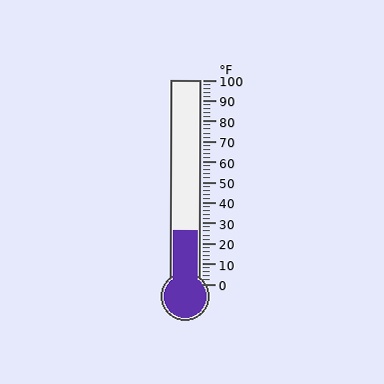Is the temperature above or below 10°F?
The temperature is above 10°F.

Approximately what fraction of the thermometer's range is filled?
The thermometer is filled to approximately 25% of its range.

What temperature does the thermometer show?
The thermometer shows approximately 26°F.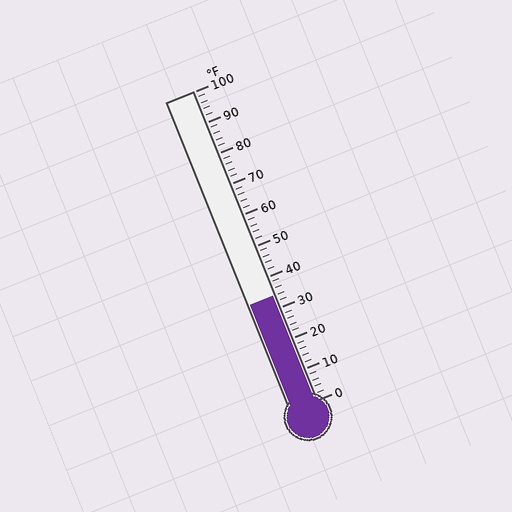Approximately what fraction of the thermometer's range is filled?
The thermometer is filled to approximately 35% of its range.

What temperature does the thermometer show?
The thermometer shows approximately 34°F.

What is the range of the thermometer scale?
The thermometer scale ranges from 0°F to 100°F.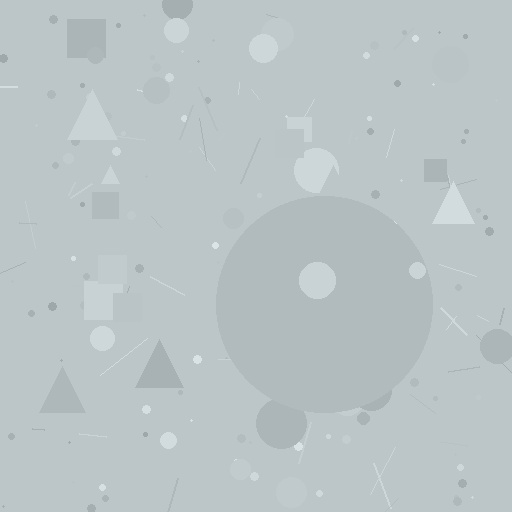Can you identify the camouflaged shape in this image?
The camouflaged shape is a circle.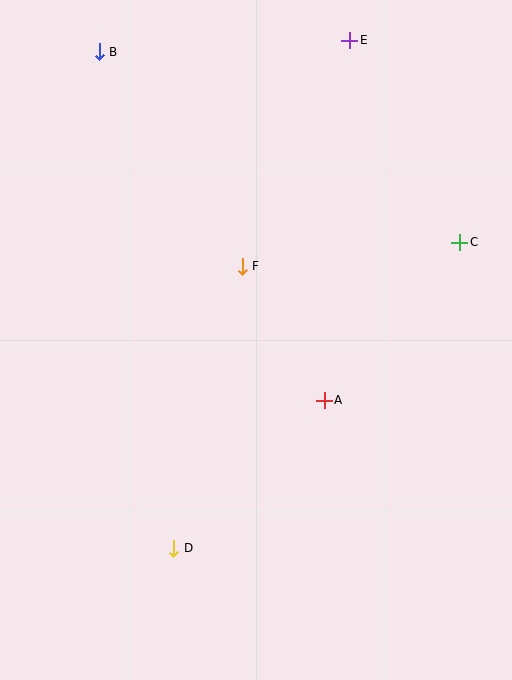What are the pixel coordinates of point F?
Point F is at (242, 266).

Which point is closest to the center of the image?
Point F at (242, 266) is closest to the center.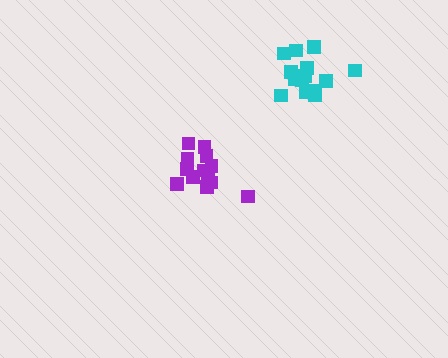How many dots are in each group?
Group 1: 14 dots, Group 2: 13 dots (27 total).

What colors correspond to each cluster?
The clusters are colored: cyan, purple.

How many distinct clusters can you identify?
There are 2 distinct clusters.